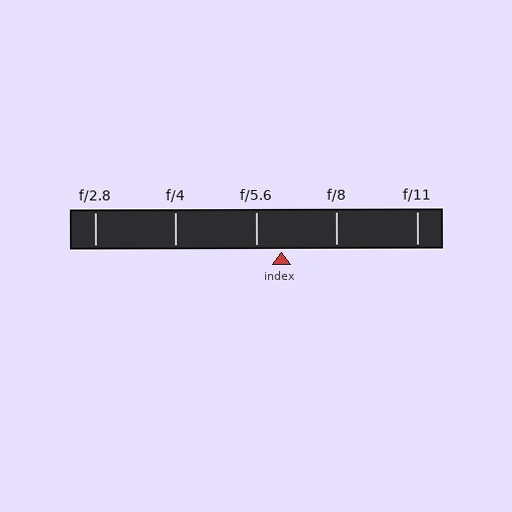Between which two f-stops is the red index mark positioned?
The index mark is between f/5.6 and f/8.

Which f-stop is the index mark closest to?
The index mark is closest to f/5.6.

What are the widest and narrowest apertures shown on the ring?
The widest aperture shown is f/2.8 and the narrowest is f/11.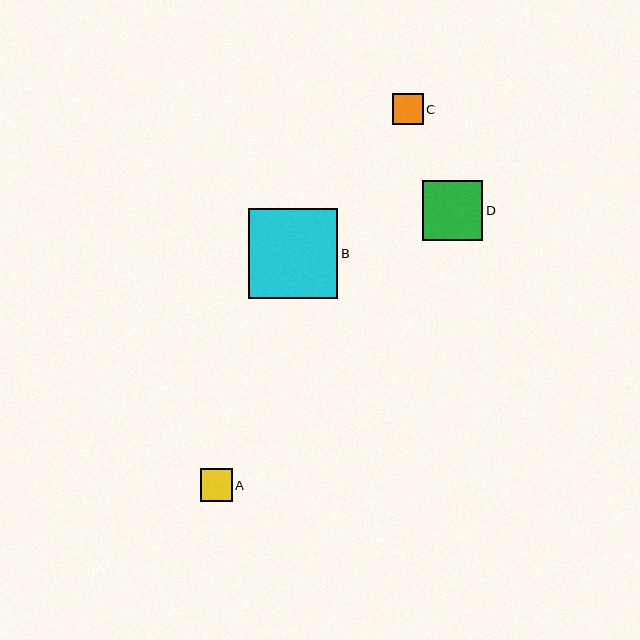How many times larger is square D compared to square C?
Square D is approximately 2.0 times the size of square C.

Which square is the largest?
Square B is the largest with a size of approximately 90 pixels.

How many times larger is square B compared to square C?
Square B is approximately 2.9 times the size of square C.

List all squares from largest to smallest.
From largest to smallest: B, D, A, C.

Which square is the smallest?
Square C is the smallest with a size of approximately 31 pixels.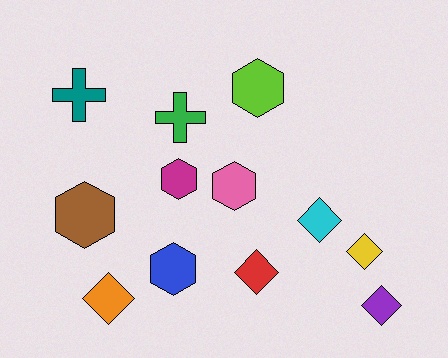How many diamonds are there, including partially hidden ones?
There are 5 diamonds.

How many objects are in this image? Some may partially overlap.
There are 12 objects.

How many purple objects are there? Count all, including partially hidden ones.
There is 1 purple object.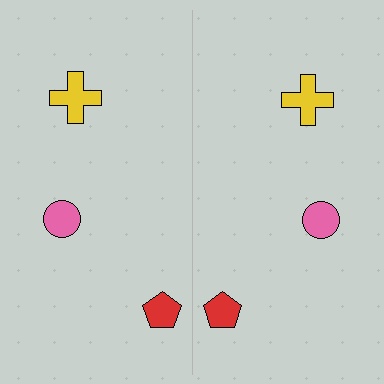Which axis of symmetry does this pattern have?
The pattern has a vertical axis of symmetry running through the center of the image.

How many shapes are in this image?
There are 6 shapes in this image.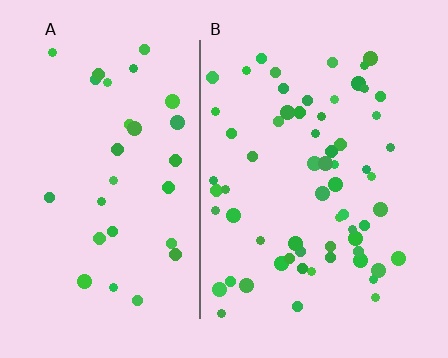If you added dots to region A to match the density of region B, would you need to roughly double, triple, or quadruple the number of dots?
Approximately double.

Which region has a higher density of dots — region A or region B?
B (the right).